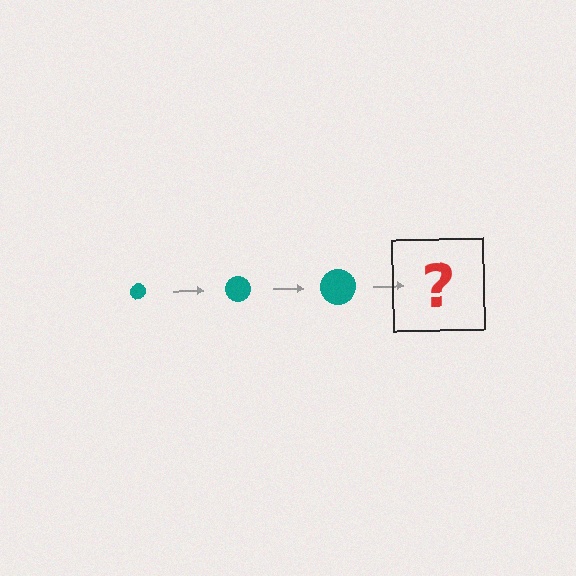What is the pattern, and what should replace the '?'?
The pattern is that the circle gets progressively larger each step. The '?' should be a teal circle, larger than the previous one.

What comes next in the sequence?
The next element should be a teal circle, larger than the previous one.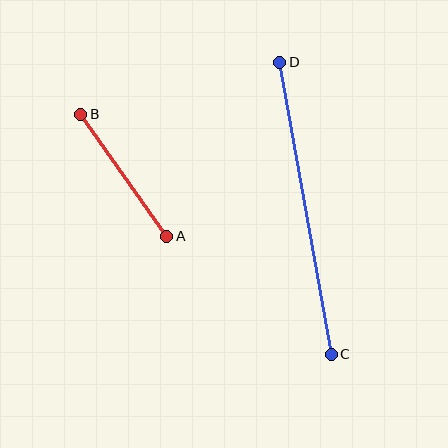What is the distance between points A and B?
The distance is approximately 149 pixels.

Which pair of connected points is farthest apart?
Points C and D are farthest apart.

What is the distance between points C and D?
The distance is approximately 297 pixels.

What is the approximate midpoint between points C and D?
The midpoint is at approximately (305, 208) pixels.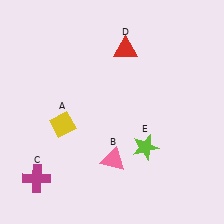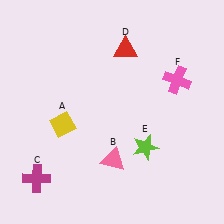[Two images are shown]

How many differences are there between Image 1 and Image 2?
There is 1 difference between the two images.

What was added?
A pink cross (F) was added in Image 2.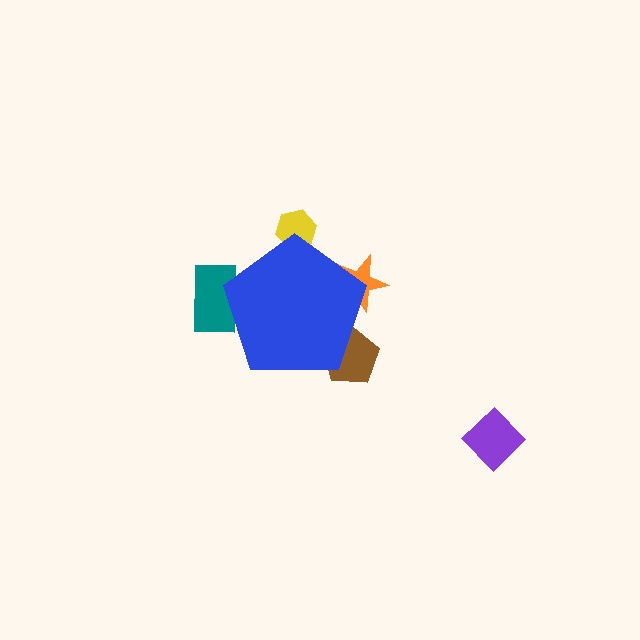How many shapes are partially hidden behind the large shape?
4 shapes are partially hidden.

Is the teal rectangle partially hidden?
Yes, the teal rectangle is partially hidden behind the blue pentagon.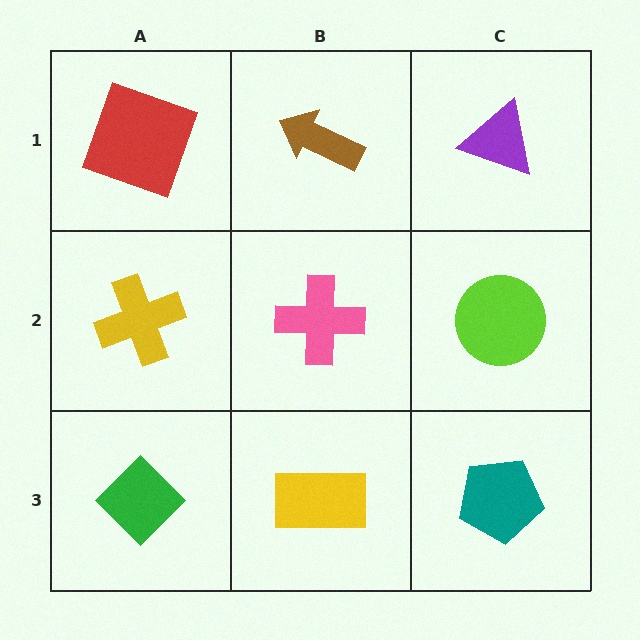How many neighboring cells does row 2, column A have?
3.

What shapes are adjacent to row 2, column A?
A red square (row 1, column A), a green diamond (row 3, column A), a pink cross (row 2, column B).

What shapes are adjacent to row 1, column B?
A pink cross (row 2, column B), a red square (row 1, column A), a purple triangle (row 1, column C).